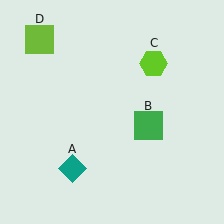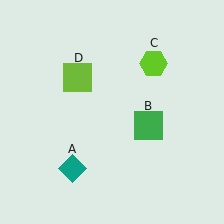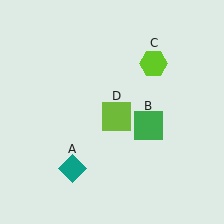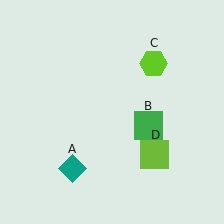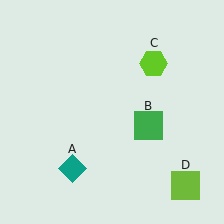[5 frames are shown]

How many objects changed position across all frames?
1 object changed position: lime square (object D).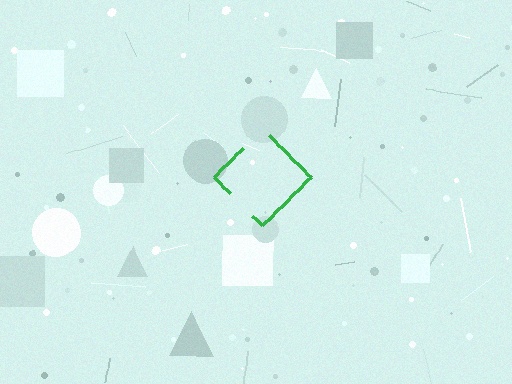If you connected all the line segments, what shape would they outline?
They would outline a diamond.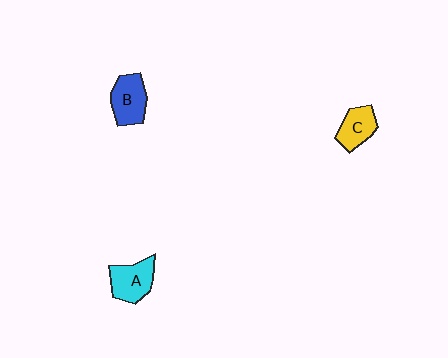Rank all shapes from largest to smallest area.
From largest to smallest: A (cyan), B (blue), C (yellow).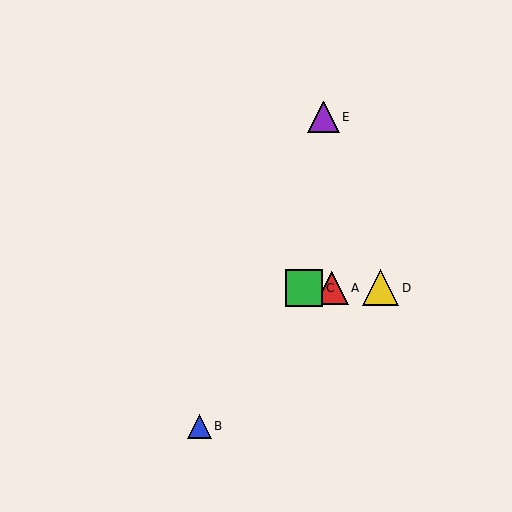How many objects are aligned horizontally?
3 objects (A, C, D) are aligned horizontally.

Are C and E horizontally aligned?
No, C is at y≈288 and E is at y≈117.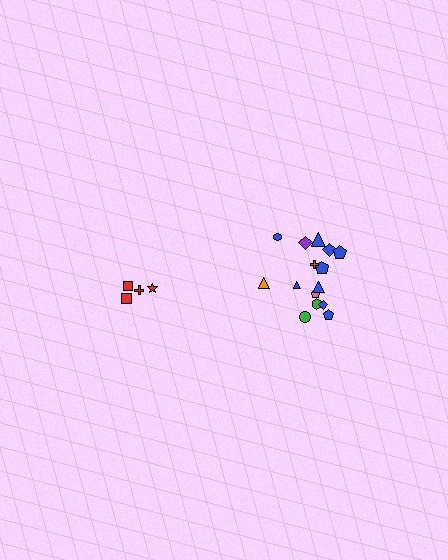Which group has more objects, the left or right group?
The right group.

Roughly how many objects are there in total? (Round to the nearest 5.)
Roughly 20 objects in total.